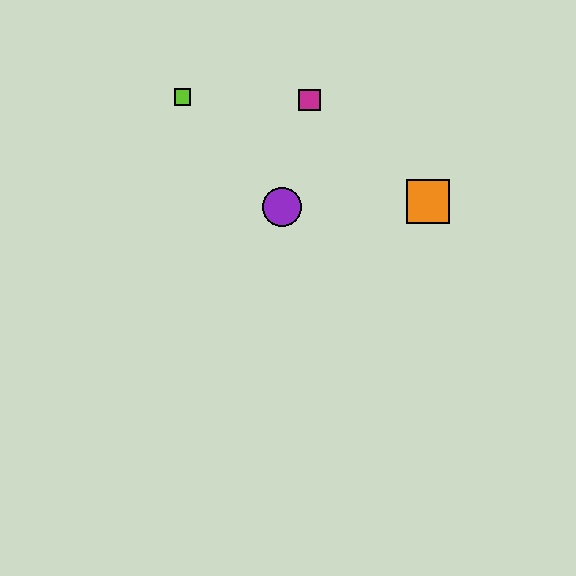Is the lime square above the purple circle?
Yes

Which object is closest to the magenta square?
The purple circle is closest to the magenta square.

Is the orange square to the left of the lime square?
No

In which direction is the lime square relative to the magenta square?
The lime square is to the left of the magenta square.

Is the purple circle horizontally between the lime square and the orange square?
Yes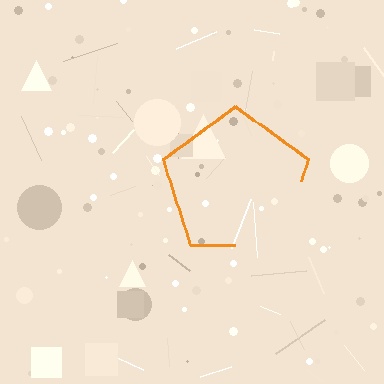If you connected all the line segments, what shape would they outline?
They would outline a pentagon.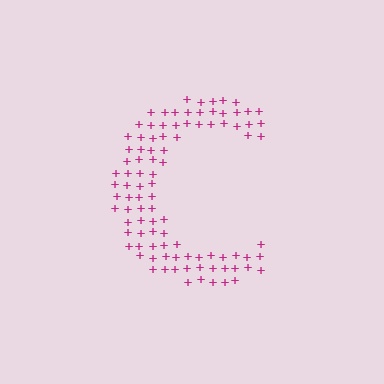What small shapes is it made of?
It is made of small plus signs.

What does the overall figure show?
The overall figure shows the letter C.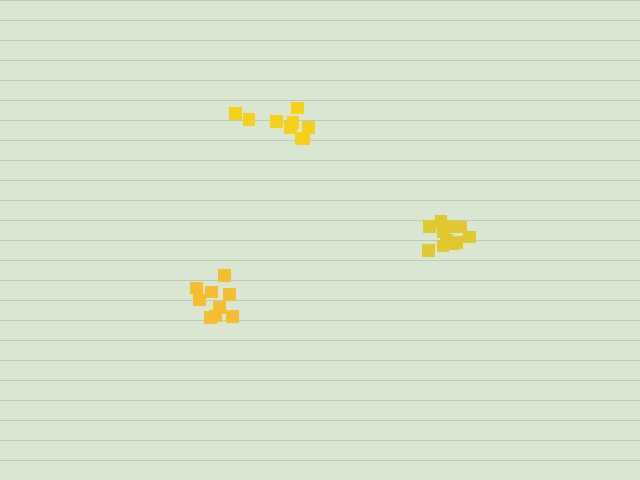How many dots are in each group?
Group 1: 9 dots, Group 2: 9 dots, Group 3: 12 dots (30 total).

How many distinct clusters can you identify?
There are 3 distinct clusters.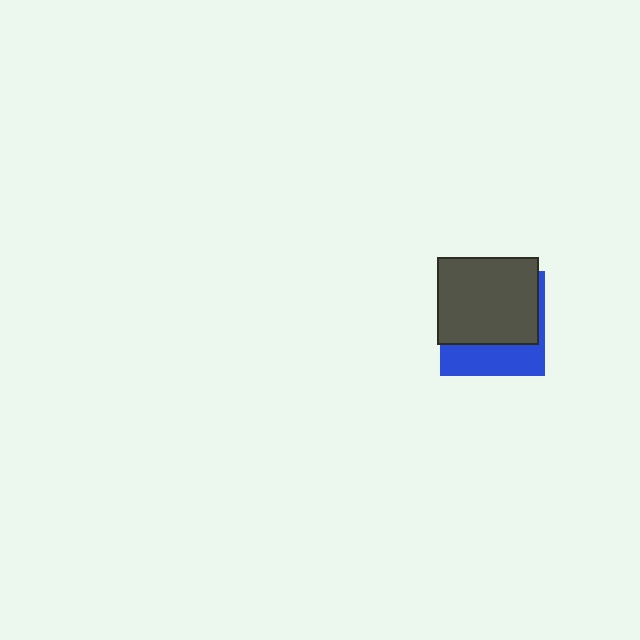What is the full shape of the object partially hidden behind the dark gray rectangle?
The partially hidden object is a blue square.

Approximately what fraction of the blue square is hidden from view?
Roughly 67% of the blue square is hidden behind the dark gray rectangle.